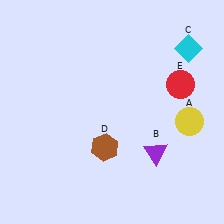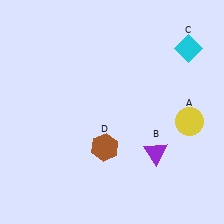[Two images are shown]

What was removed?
The red circle (E) was removed in Image 2.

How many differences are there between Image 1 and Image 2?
There is 1 difference between the two images.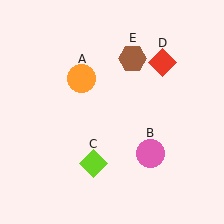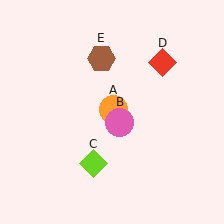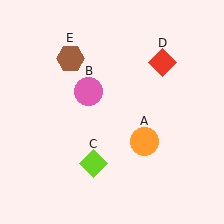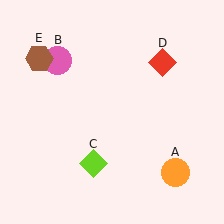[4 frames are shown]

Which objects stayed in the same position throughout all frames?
Lime diamond (object C) and red diamond (object D) remained stationary.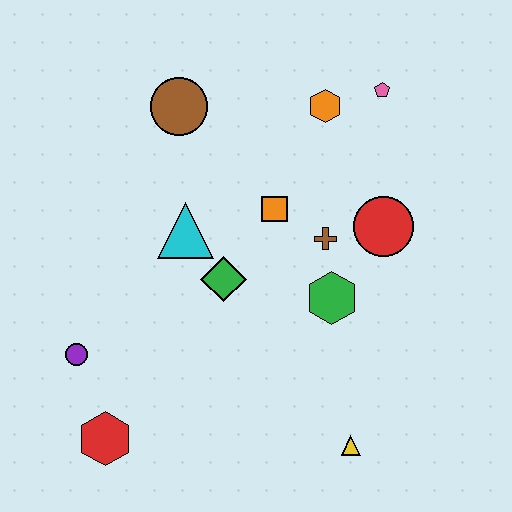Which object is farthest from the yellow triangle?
The brown circle is farthest from the yellow triangle.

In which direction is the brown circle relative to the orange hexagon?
The brown circle is to the left of the orange hexagon.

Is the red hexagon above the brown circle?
No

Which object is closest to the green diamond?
The cyan triangle is closest to the green diamond.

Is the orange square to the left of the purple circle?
No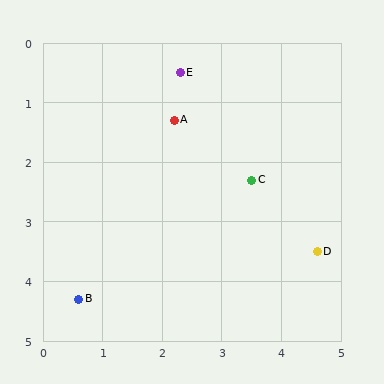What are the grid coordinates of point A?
Point A is at approximately (2.2, 1.3).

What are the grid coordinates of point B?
Point B is at approximately (0.6, 4.3).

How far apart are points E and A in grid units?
Points E and A are about 0.8 grid units apart.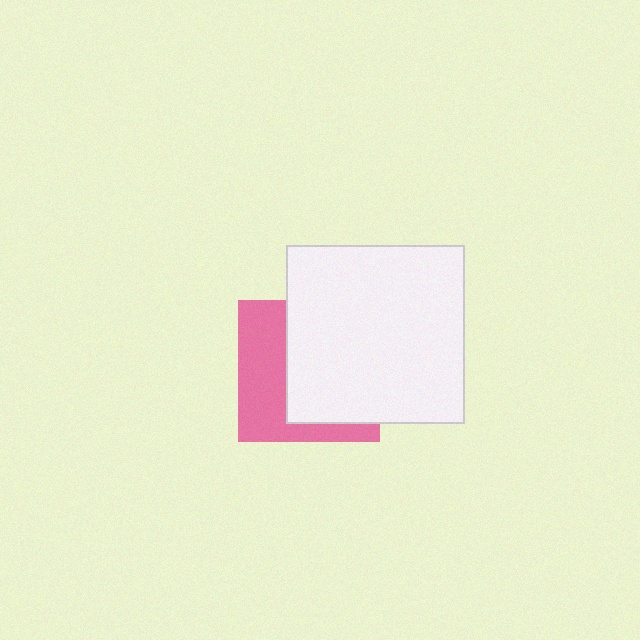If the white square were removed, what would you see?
You would see the complete pink square.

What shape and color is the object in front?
The object in front is a white square.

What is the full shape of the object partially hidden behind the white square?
The partially hidden object is a pink square.